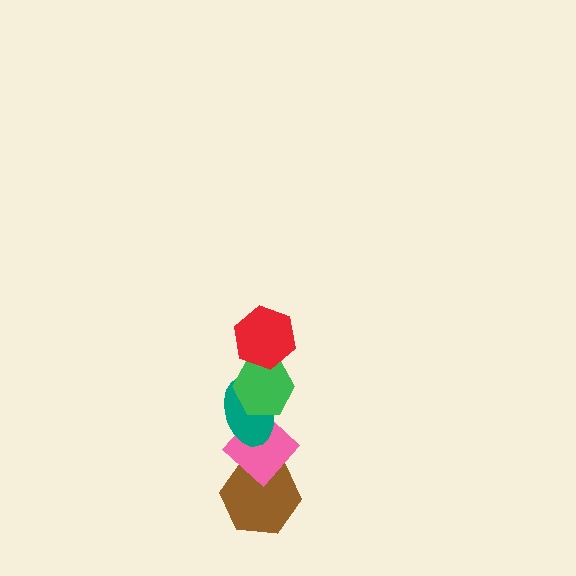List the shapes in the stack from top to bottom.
From top to bottom: the red hexagon, the green hexagon, the teal ellipse, the pink diamond, the brown hexagon.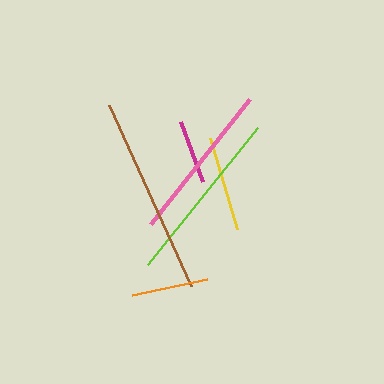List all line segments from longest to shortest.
From longest to shortest: brown, lime, pink, yellow, orange, magenta.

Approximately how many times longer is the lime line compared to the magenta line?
The lime line is approximately 2.7 times the length of the magenta line.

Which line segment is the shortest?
The magenta line is the shortest at approximately 64 pixels.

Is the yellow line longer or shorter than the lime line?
The lime line is longer than the yellow line.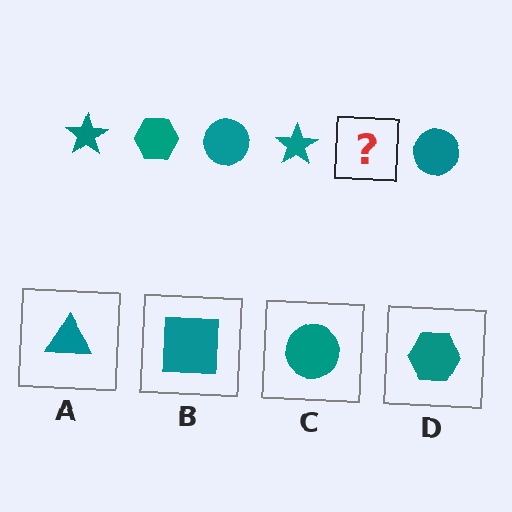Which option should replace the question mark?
Option D.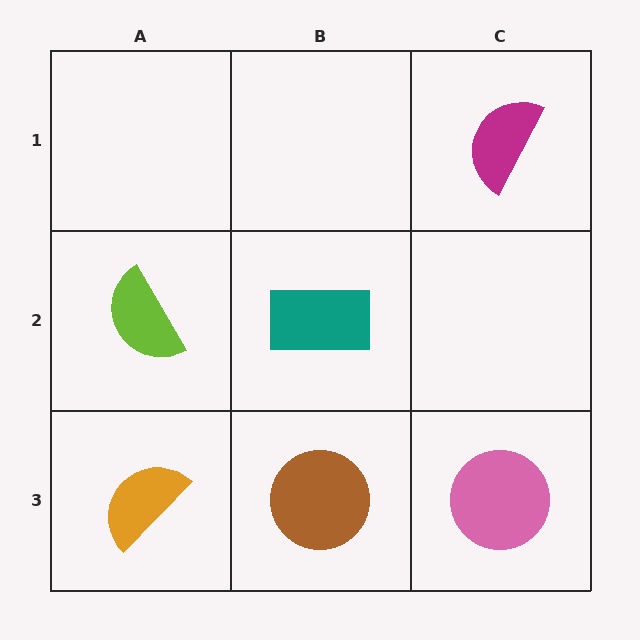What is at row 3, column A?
An orange semicircle.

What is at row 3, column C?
A pink circle.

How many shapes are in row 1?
1 shape.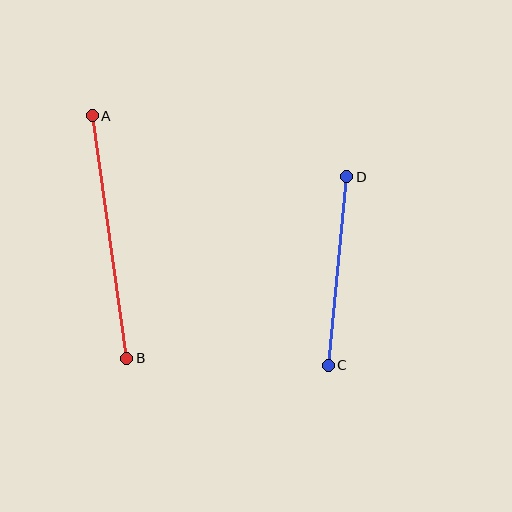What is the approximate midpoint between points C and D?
The midpoint is at approximately (337, 271) pixels.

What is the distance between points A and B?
The distance is approximately 245 pixels.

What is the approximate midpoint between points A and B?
The midpoint is at approximately (109, 237) pixels.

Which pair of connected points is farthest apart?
Points A and B are farthest apart.